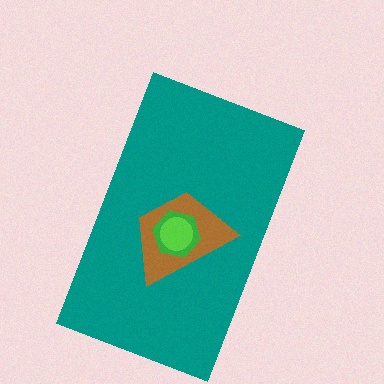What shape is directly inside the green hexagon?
The lime circle.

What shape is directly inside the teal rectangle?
The brown trapezoid.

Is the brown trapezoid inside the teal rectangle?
Yes.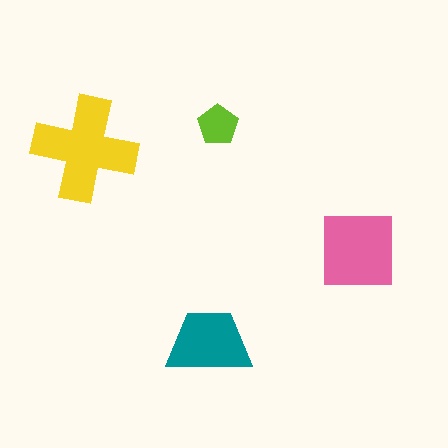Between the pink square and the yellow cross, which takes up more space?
The yellow cross.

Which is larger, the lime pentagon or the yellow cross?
The yellow cross.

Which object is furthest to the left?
The yellow cross is leftmost.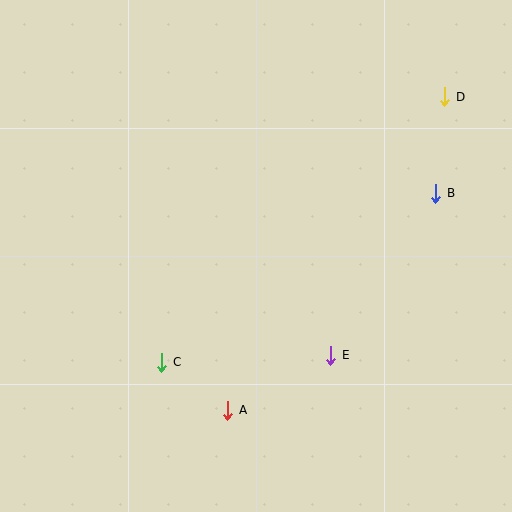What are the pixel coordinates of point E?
Point E is at (331, 355).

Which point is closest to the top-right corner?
Point D is closest to the top-right corner.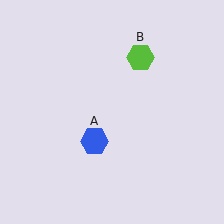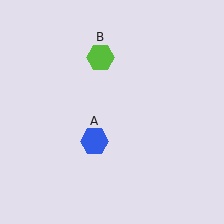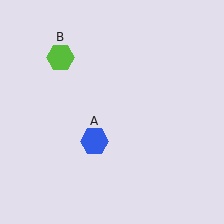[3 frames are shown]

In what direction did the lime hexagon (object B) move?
The lime hexagon (object B) moved left.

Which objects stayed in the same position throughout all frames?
Blue hexagon (object A) remained stationary.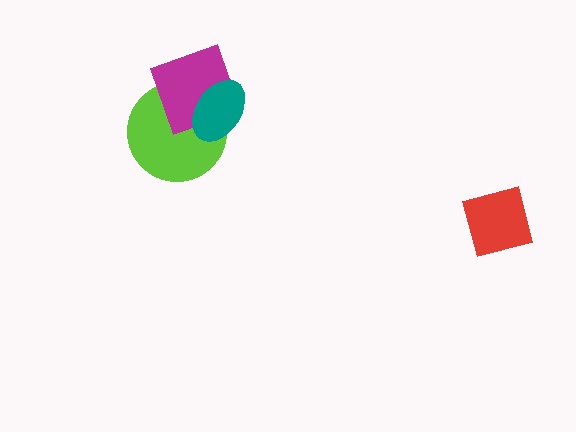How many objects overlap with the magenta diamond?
2 objects overlap with the magenta diamond.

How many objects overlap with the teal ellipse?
2 objects overlap with the teal ellipse.